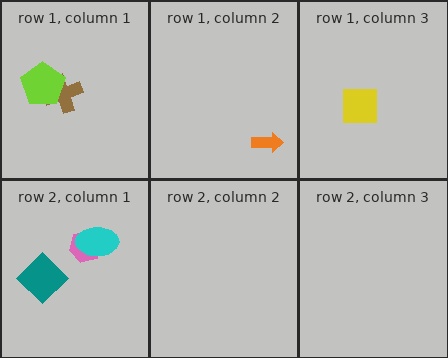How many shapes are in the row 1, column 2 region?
1.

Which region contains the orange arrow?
The row 1, column 2 region.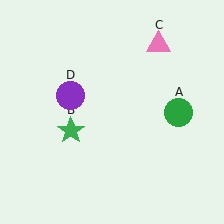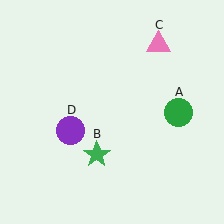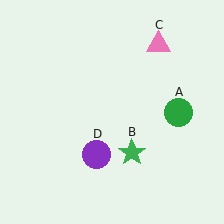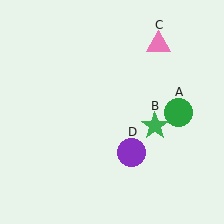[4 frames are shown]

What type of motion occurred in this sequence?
The green star (object B), purple circle (object D) rotated counterclockwise around the center of the scene.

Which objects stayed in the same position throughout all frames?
Green circle (object A) and pink triangle (object C) remained stationary.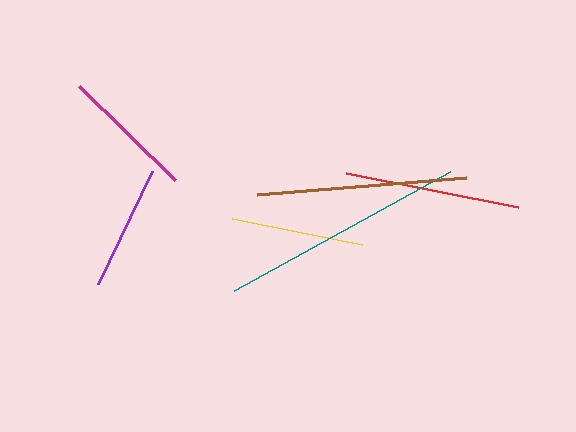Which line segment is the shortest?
The purple line is the shortest at approximately 125 pixels.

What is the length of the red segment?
The red segment is approximately 175 pixels long.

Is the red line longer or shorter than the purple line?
The red line is longer than the purple line.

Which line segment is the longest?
The teal line is the longest at approximately 247 pixels.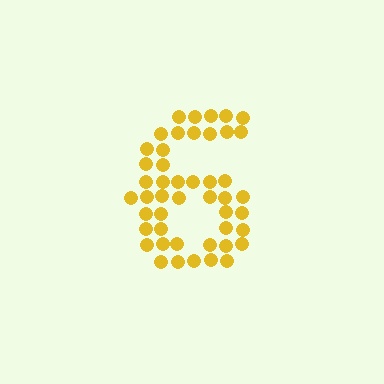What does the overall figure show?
The overall figure shows the digit 6.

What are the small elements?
The small elements are circles.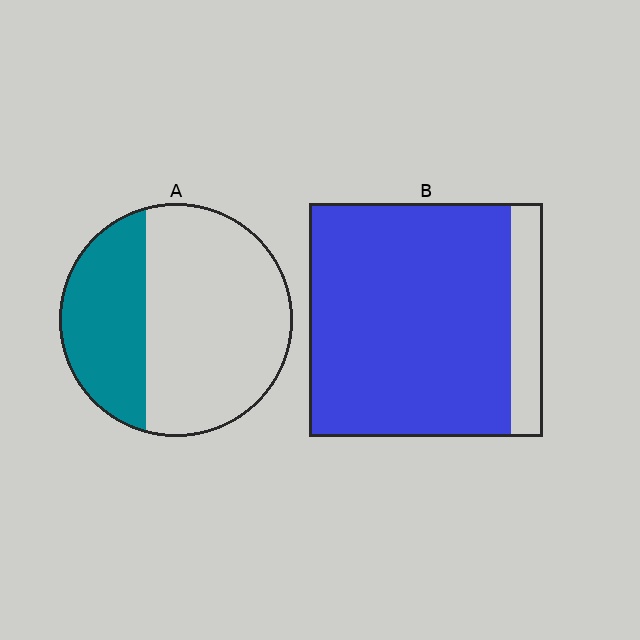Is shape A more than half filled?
No.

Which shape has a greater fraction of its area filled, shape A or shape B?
Shape B.